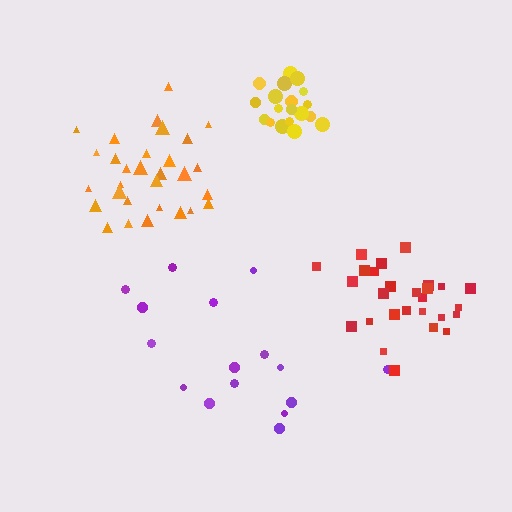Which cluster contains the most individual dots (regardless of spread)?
Orange (31).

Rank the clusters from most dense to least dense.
yellow, orange, red, purple.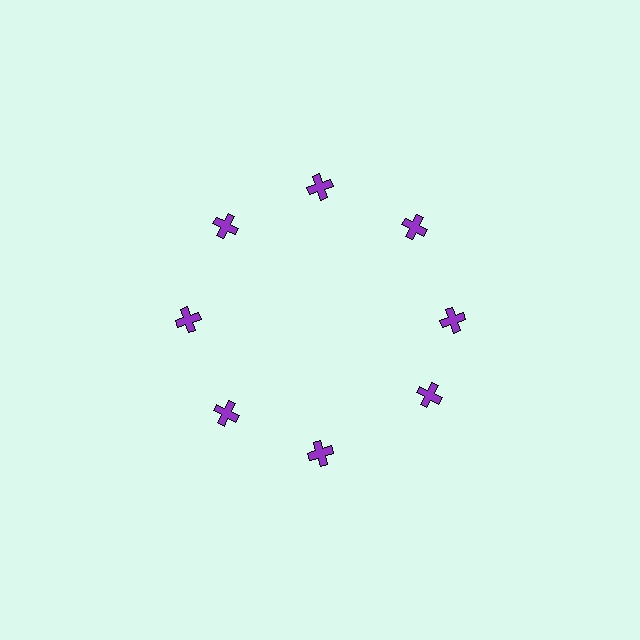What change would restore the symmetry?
The symmetry would be restored by rotating it back into even spacing with its neighbors so that all 8 crosses sit at equal angles and equal distance from the center.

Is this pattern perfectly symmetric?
No. The 8 purple crosses are arranged in a ring, but one element near the 4 o'clock position is rotated out of alignment along the ring, breaking the 8-fold rotational symmetry.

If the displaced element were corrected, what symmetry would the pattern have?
It would have 8-fold rotational symmetry — the pattern would map onto itself every 45 degrees.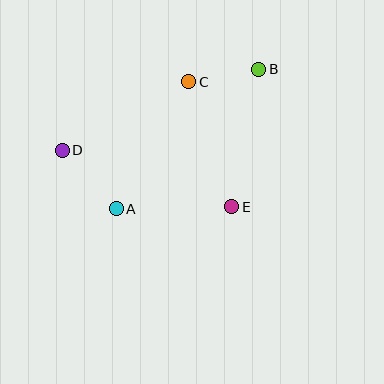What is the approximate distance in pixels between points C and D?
The distance between C and D is approximately 144 pixels.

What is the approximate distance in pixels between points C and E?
The distance between C and E is approximately 132 pixels.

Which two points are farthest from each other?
Points B and D are farthest from each other.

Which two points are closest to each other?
Points B and C are closest to each other.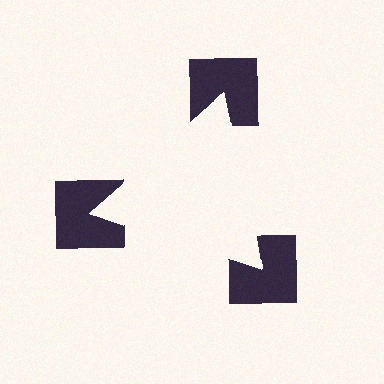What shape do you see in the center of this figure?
An illusory triangle — its edges are inferred from the aligned wedge cuts in the notched squares, not physically drawn.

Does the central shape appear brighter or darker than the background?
It typically appears slightly brighter than the background, even though no actual brightness change is drawn.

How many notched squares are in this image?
There are 3 — one at each vertex of the illusory triangle.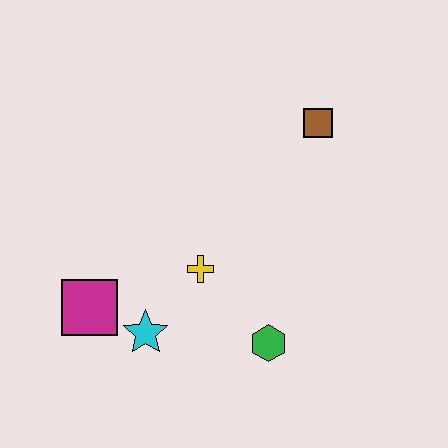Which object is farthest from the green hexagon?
The brown square is farthest from the green hexagon.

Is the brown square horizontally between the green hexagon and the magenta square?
No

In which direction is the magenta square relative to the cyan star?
The magenta square is to the left of the cyan star.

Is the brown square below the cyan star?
No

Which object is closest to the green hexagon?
The yellow cross is closest to the green hexagon.